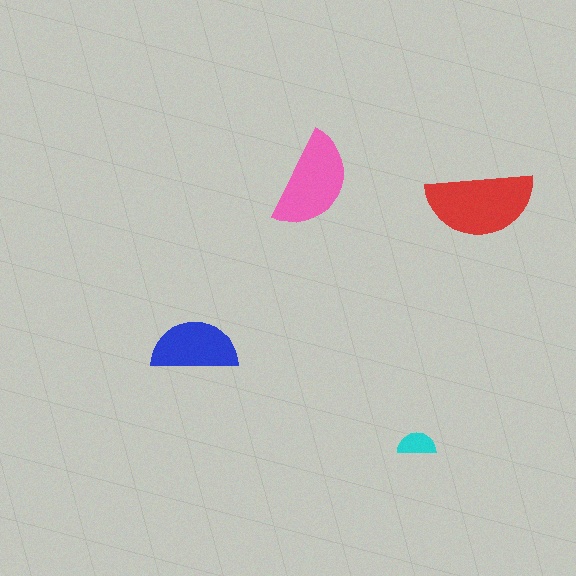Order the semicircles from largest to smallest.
the red one, the pink one, the blue one, the cyan one.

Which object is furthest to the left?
The blue semicircle is leftmost.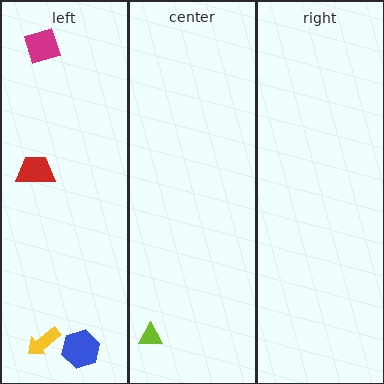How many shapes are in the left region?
4.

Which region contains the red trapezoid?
The left region.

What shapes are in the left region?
The magenta diamond, the red trapezoid, the yellow arrow, the blue hexagon.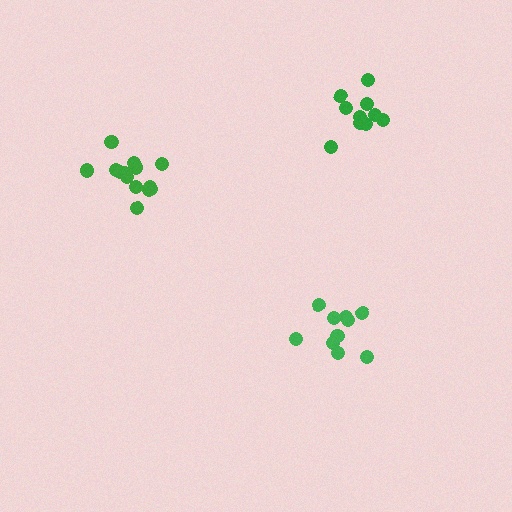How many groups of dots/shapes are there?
There are 3 groups.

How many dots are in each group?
Group 1: 15 dots, Group 2: 10 dots, Group 3: 10 dots (35 total).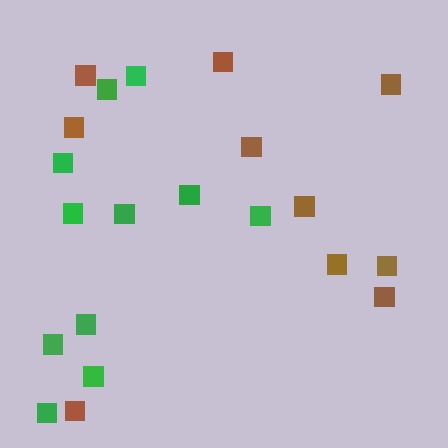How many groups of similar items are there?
There are 2 groups: one group of green squares (11) and one group of brown squares (10).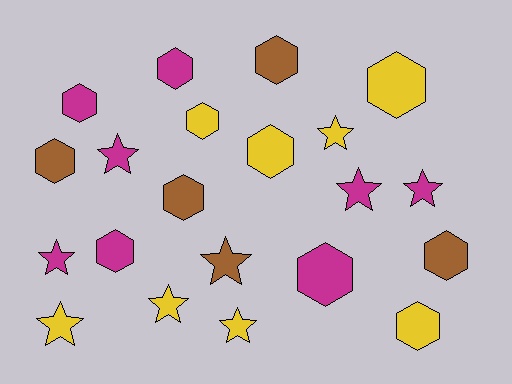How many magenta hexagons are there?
There are 4 magenta hexagons.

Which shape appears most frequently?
Hexagon, with 12 objects.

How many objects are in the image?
There are 21 objects.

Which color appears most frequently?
Magenta, with 8 objects.